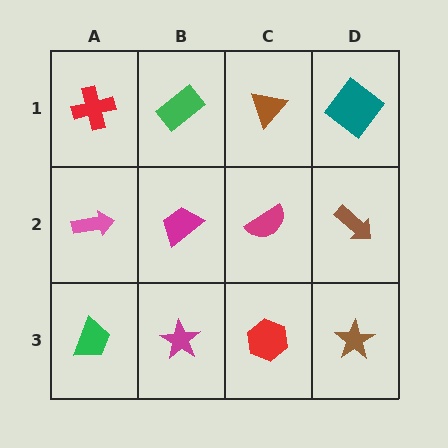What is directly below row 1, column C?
A magenta semicircle.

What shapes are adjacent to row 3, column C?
A magenta semicircle (row 2, column C), a magenta star (row 3, column B), a brown star (row 3, column D).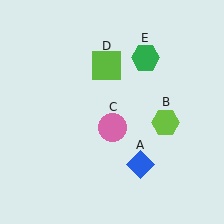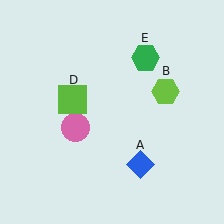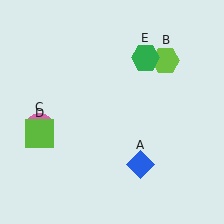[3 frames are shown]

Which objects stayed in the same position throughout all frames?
Blue diamond (object A) and green hexagon (object E) remained stationary.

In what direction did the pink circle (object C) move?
The pink circle (object C) moved left.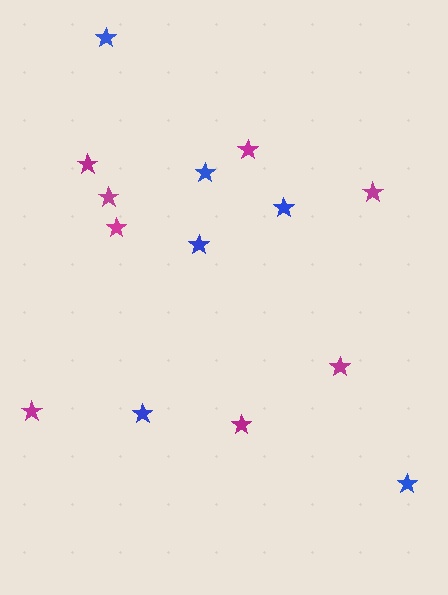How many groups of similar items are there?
There are 2 groups: one group of blue stars (6) and one group of magenta stars (8).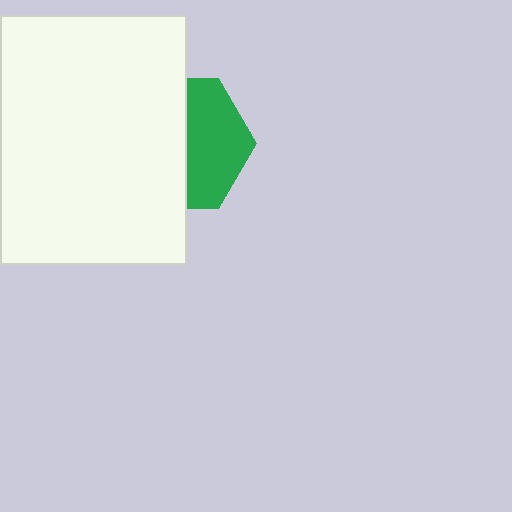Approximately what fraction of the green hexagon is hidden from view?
Roughly 55% of the green hexagon is hidden behind the white rectangle.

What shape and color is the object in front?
The object in front is a white rectangle.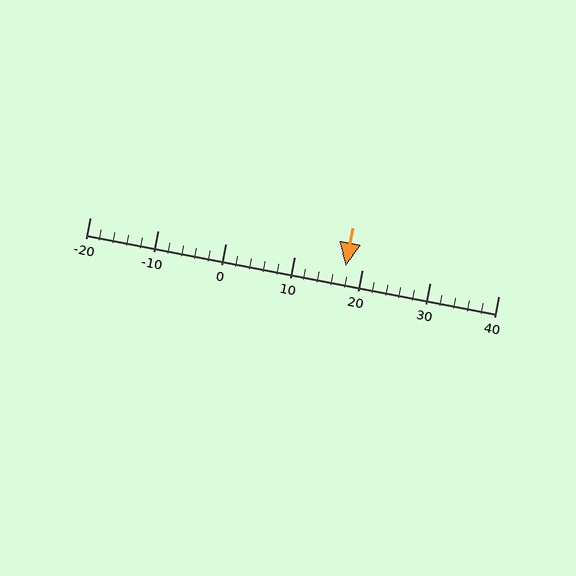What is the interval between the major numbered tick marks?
The major tick marks are spaced 10 units apart.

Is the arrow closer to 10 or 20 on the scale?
The arrow is closer to 20.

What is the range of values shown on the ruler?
The ruler shows values from -20 to 40.